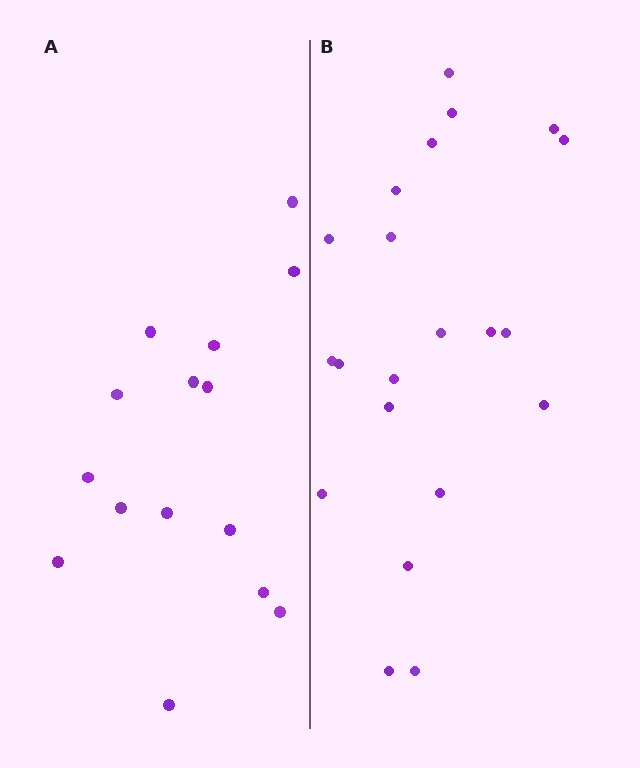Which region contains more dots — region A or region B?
Region B (the right region) has more dots.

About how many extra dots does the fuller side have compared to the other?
Region B has about 6 more dots than region A.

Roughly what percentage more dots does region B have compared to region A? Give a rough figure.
About 40% more.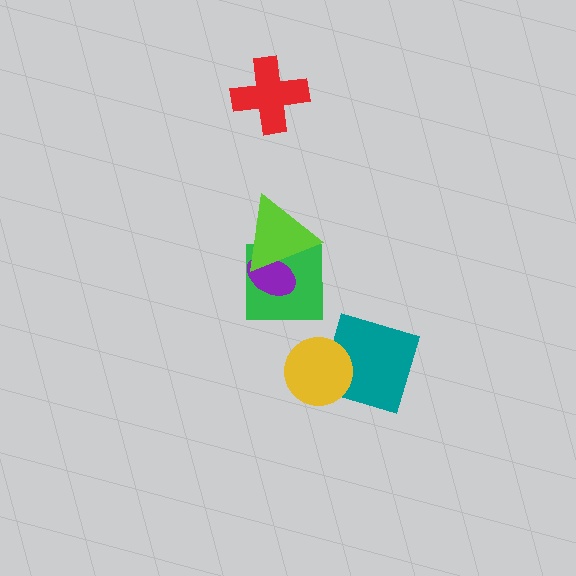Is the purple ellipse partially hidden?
Yes, it is partially covered by another shape.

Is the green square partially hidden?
Yes, it is partially covered by another shape.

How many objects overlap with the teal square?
1 object overlaps with the teal square.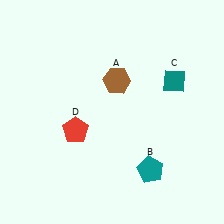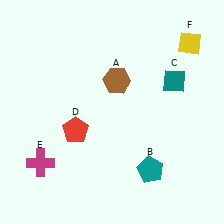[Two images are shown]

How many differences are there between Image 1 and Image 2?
There are 2 differences between the two images.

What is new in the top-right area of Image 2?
A yellow diamond (F) was added in the top-right area of Image 2.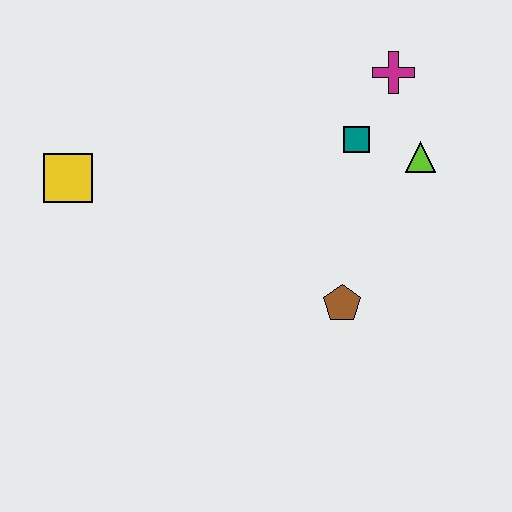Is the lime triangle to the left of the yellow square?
No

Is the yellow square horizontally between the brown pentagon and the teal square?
No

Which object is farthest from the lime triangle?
The yellow square is farthest from the lime triangle.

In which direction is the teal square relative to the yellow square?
The teal square is to the right of the yellow square.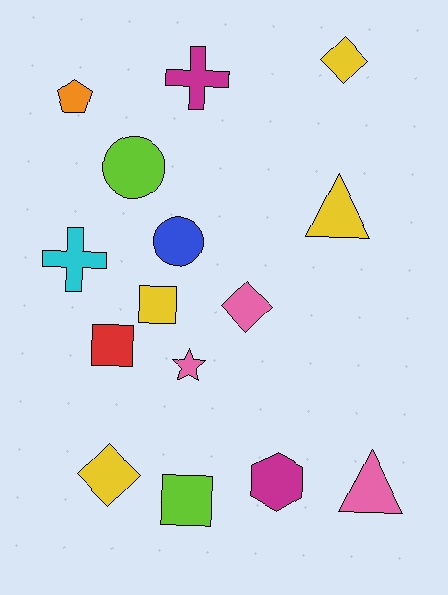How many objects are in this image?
There are 15 objects.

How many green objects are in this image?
There are no green objects.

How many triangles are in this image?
There are 2 triangles.